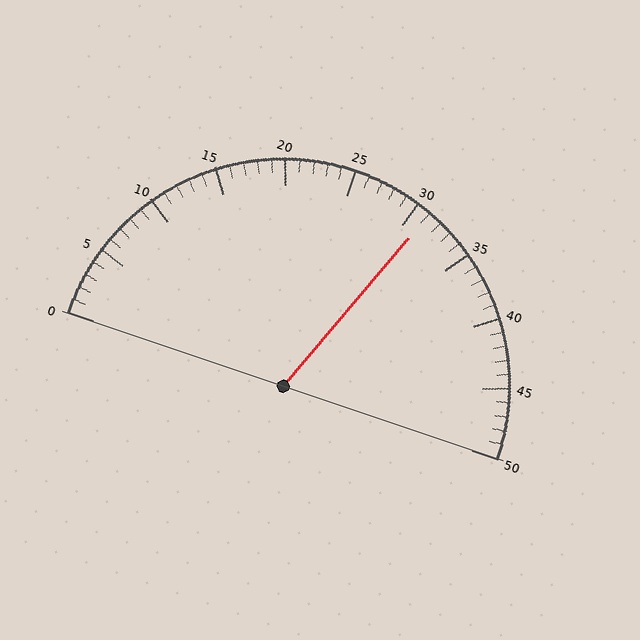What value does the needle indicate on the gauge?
The needle indicates approximately 31.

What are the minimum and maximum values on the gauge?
The gauge ranges from 0 to 50.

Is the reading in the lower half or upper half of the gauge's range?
The reading is in the upper half of the range (0 to 50).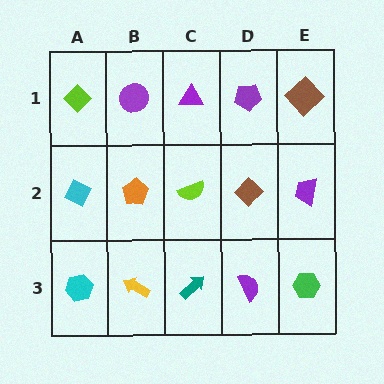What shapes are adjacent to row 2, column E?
A brown diamond (row 1, column E), a green hexagon (row 3, column E), a brown diamond (row 2, column D).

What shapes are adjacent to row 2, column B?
A purple circle (row 1, column B), a yellow arrow (row 3, column B), a cyan diamond (row 2, column A), a lime semicircle (row 2, column C).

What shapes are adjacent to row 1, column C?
A lime semicircle (row 2, column C), a purple circle (row 1, column B), a purple pentagon (row 1, column D).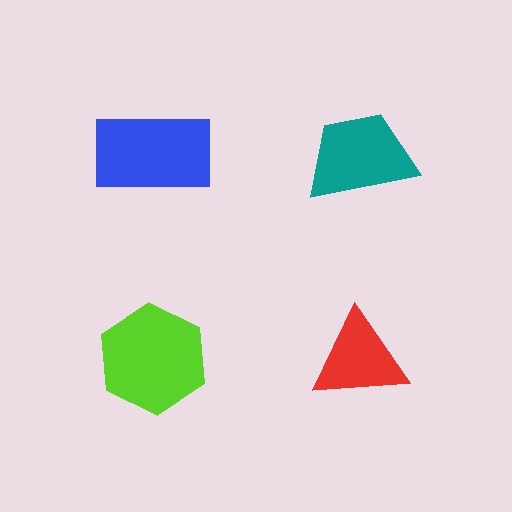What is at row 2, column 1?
A lime hexagon.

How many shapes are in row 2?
2 shapes.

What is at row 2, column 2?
A red triangle.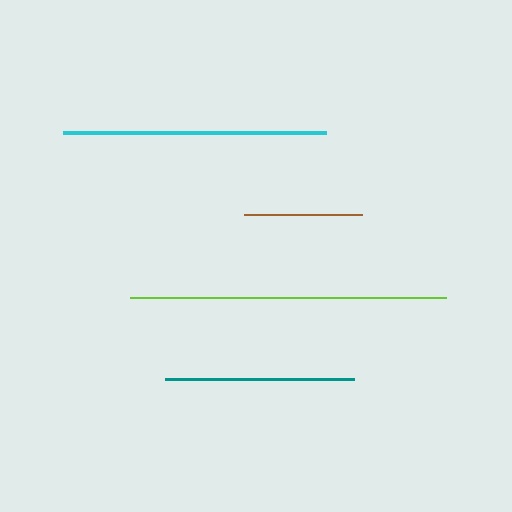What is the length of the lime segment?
The lime segment is approximately 315 pixels long.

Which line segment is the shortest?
The brown line is the shortest at approximately 118 pixels.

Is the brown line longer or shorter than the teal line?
The teal line is longer than the brown line.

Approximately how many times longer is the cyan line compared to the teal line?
The cyan line is approximately 1.4 times the length of the teal line.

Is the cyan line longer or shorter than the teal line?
The cyan line is longer than the teal line.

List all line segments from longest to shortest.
From longest to shortest: lime, cyan, teal, brown.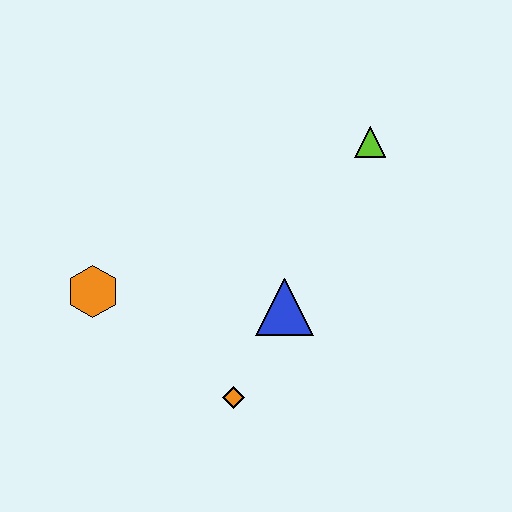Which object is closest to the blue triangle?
The orange diamond is closest to the blue triangle.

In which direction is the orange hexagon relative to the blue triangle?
The orange hexagon is to the left of the blue triangle.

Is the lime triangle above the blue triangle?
Yes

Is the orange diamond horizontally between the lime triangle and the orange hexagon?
Yes